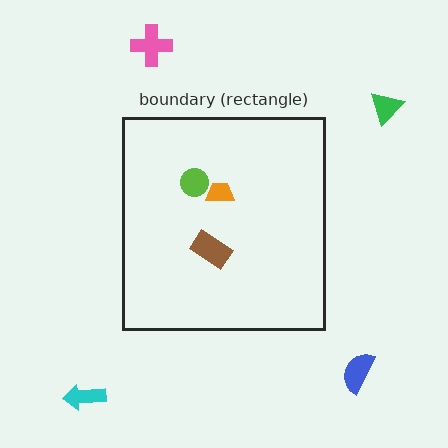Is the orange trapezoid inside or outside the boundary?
Inside.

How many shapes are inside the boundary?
3 inside, 4 outside.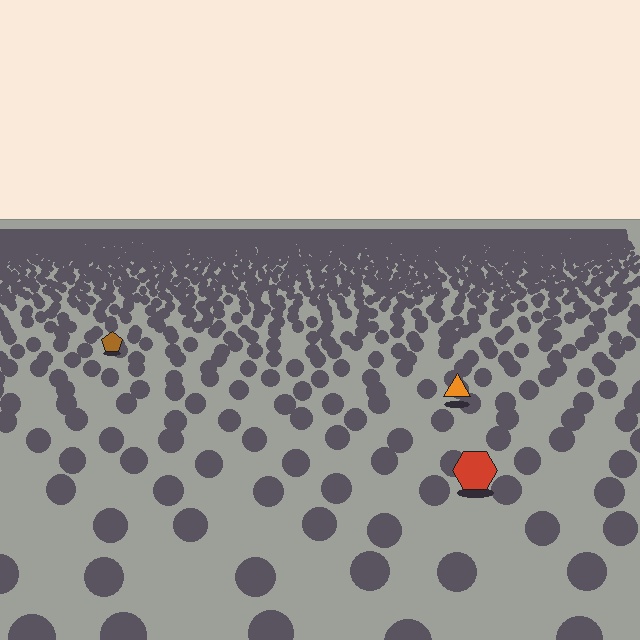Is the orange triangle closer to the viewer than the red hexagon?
No. The red hexagon is closer — you can tell from the texture gradient: the ground texture is coarser near it.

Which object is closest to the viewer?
The red hexagon is closest. The texture marks near it are larger and more spread out.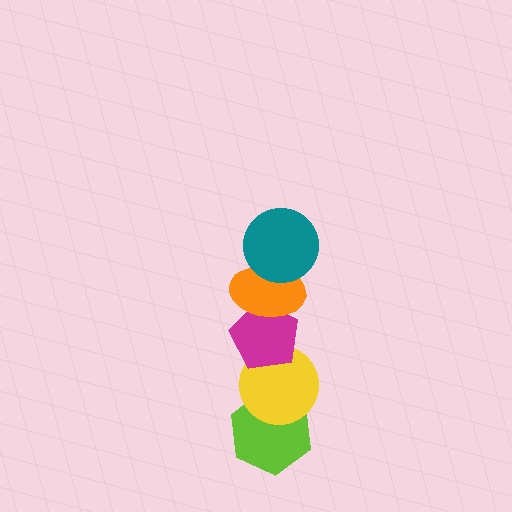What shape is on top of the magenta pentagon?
The orange ellipse is on top of the magenta pentagon.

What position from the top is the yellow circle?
The yellow circle is 4th from the top.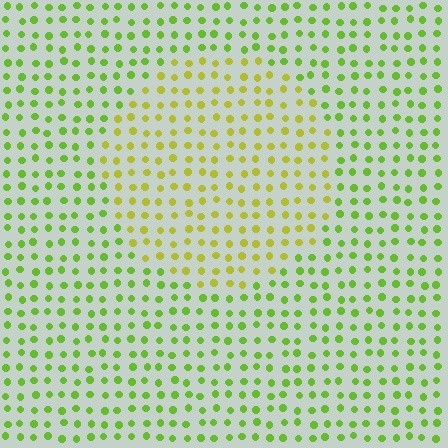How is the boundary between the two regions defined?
The boundary is defined purely by a slight shift in hue (about 31 degrees). Spacing, size, and orientation are identical on both sides.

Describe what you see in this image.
The image is filled with small lime elements in a uniform arrangement. A circle-shaped region is visible where the elements are tinted to a slightly different hue, forming a subtle color boundary.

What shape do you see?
I see a circle.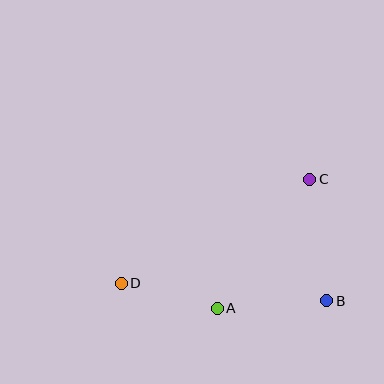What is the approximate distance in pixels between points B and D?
The distance between B and D is approximately 206 pixels.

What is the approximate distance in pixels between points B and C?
The distance between B and C is approximately 122 pixels.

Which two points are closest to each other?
Points A and D are closest to each other.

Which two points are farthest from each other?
Points C and D are farthest from each other.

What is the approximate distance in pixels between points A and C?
The distance between A and C is approximately 158 pixels.